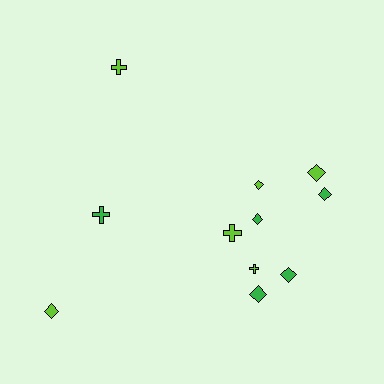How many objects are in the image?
There are 11 objects.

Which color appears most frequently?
Lime, with 6 objects.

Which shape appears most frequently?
Diamond, with 7 objects.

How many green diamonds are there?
There are 4 green diamonds.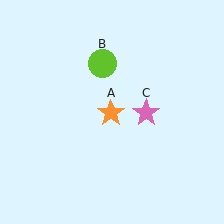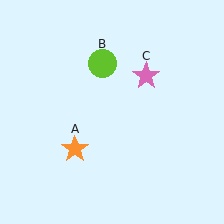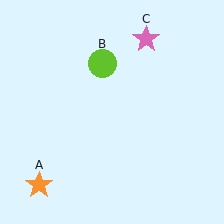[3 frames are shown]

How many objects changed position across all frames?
2 objects changed position: orange star (object A), pink star (object C).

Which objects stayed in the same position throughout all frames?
Lime circle (object B) remained stationary.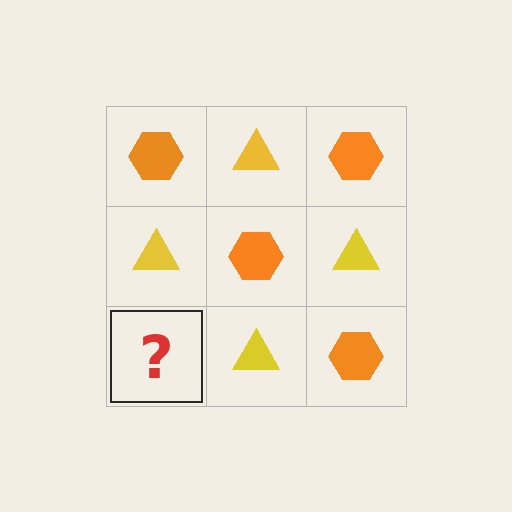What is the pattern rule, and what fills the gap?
The rule is that it alternates orange hexagon and yellow triangle in a checkerboard pattern. The gap should be filled with an orange hexagon.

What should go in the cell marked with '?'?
The missing cell should contain an orange hexagon.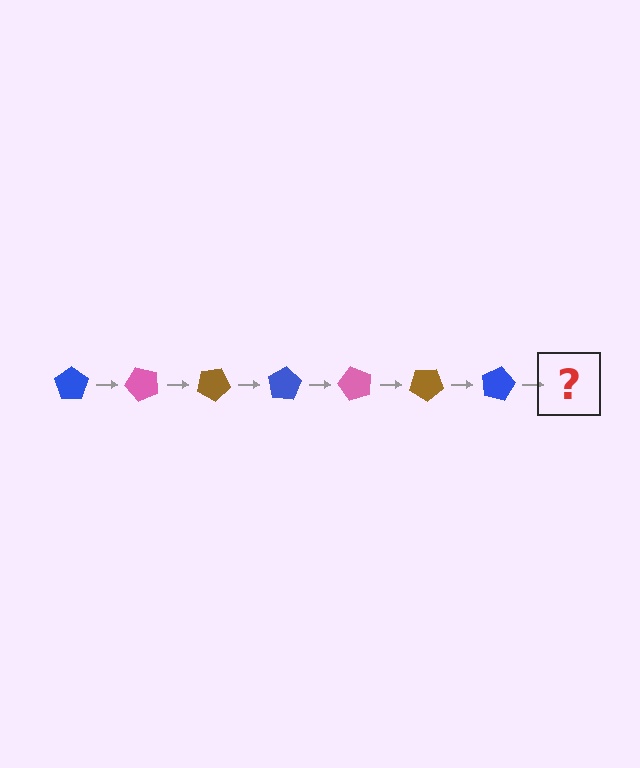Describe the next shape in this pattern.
It should be a pink pentagon, rotated 350 degrees from the start.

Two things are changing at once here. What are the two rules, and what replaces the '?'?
The two rules are that it rotates 50 degrees each step and the color cycles through blue, pink, and brown. The '?' should be a pink pentagon, rotated 350 degrees from the start.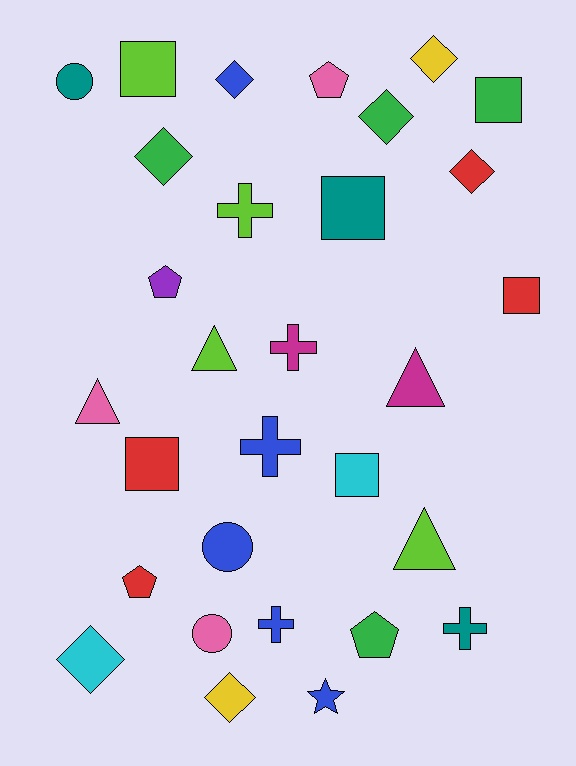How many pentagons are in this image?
There are 4 pentagons.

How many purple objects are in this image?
There is 1 purple object.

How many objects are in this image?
There are 30 objects.